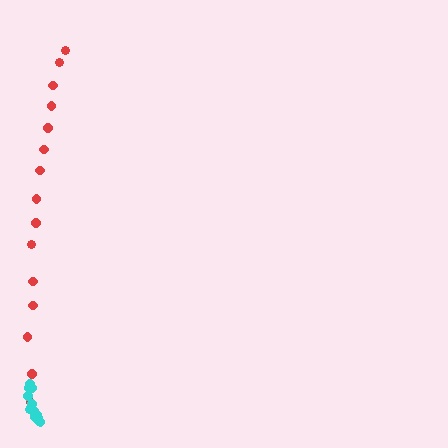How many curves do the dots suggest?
There are 2 distinct paths.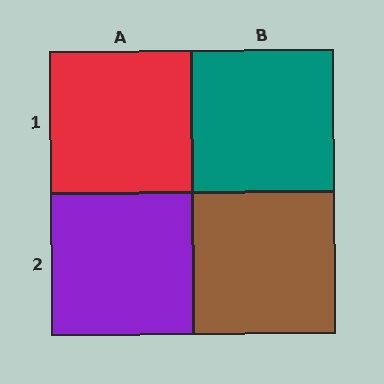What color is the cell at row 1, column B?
Teal.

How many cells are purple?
1 cell is purple.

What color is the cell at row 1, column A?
Red.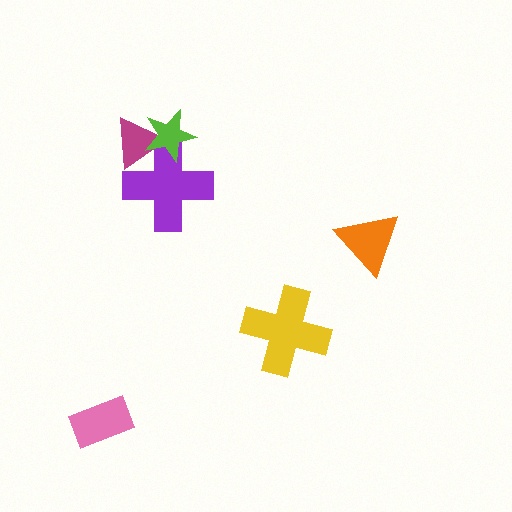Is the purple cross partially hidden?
Yes, it is partially covered by another shape.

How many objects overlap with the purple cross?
2 objects overlap with the purple cross.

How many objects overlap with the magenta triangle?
2 objects overlap with the magenta triangle.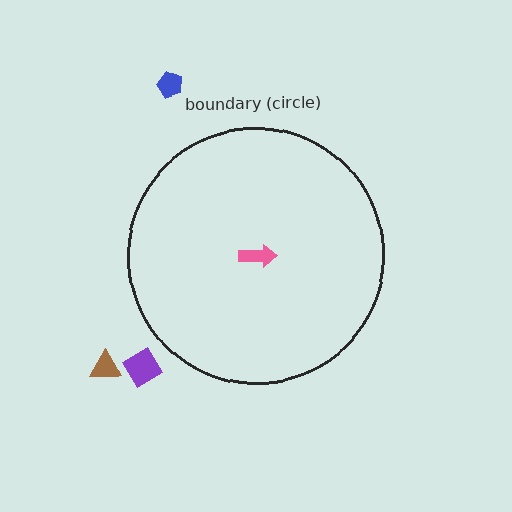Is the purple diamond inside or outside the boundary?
Outside.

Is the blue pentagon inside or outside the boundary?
Outside.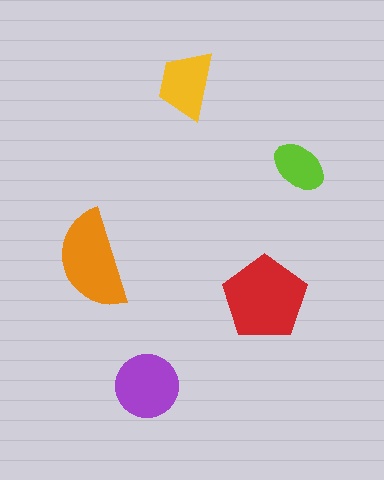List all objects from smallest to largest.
The lime ellipse, the yellow trapezoid, the purple circle, the orange semicircle, the red pentagon.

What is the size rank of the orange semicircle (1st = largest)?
2nd.